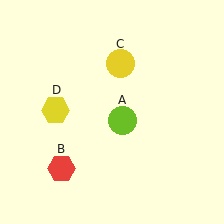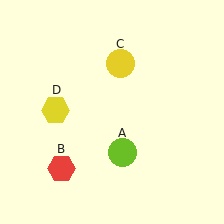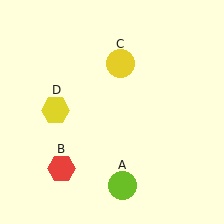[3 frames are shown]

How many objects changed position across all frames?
1 object changed position: lime circle (object A).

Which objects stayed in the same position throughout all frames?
Red hexagon (object B) and yellow circle (object C) and yellow hexagon (object D) remained stationary.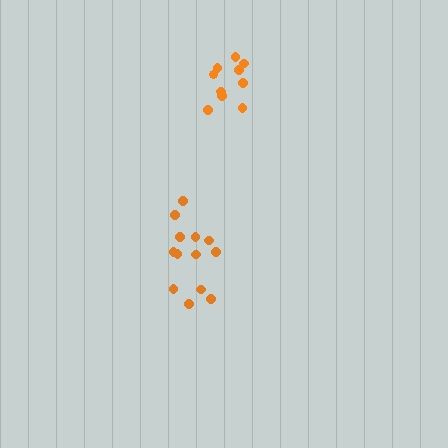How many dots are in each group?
Group 1: 13 dots, Group 2: 10 dots (23 total).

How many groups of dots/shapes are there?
There are 2 groups.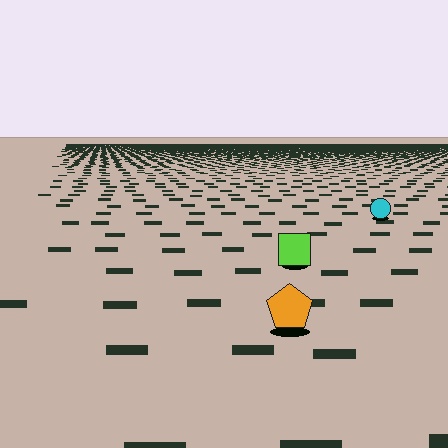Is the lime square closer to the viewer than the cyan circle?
Yes. The lime square is closer — you can tell from the texture gradient: the ground texture is coarser near it.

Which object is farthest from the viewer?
The cyan circle is farthest from the viewer. It appears smaller and the ground texture around it is denser.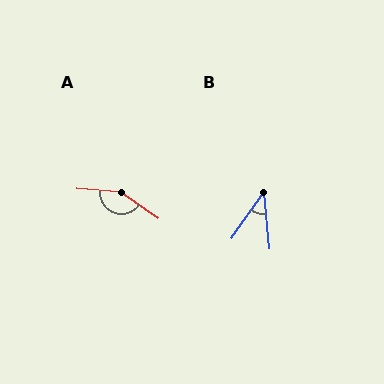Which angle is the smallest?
B, at approximately 41 degrees.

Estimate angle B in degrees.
Approximately 41 degrees.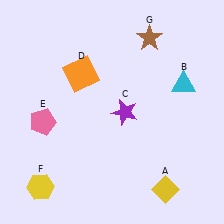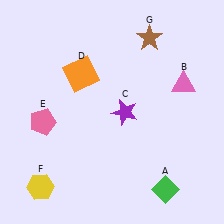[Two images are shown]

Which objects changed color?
A changed from yellow to green. B changed from cyan to pink.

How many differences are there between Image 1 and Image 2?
There are 2 differences between the two images.